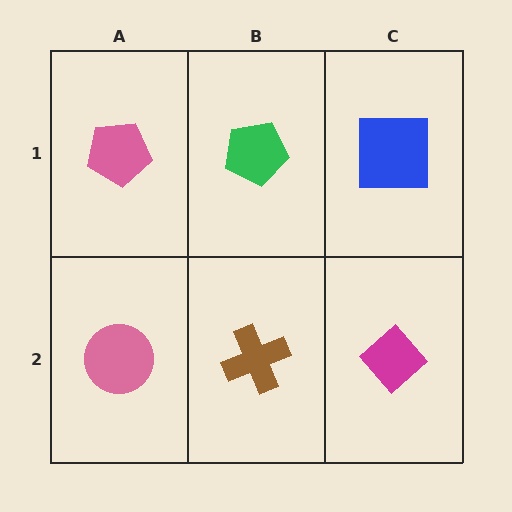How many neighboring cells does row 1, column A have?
2.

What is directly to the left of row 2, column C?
A brown cross.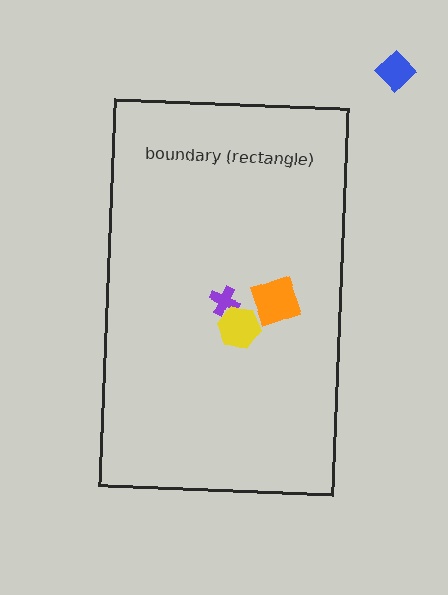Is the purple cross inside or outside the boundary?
Inside.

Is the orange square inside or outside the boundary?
Inside.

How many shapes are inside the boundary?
3 inside, 1 outside.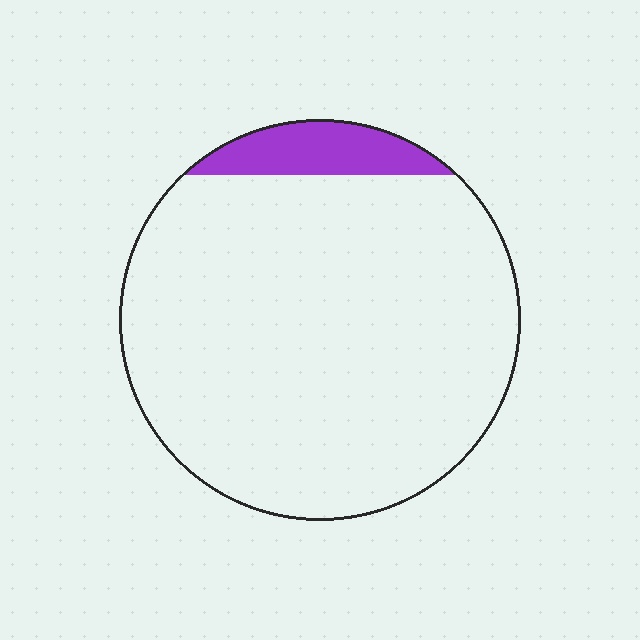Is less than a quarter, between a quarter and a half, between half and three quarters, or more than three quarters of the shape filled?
Less than a quarter.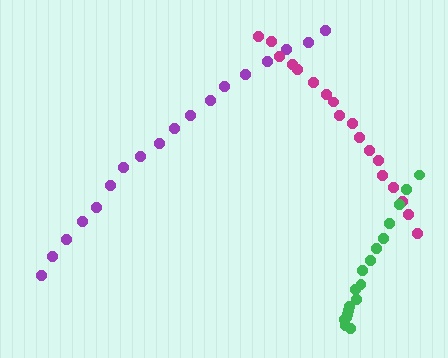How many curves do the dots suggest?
There are 3 distinct paths.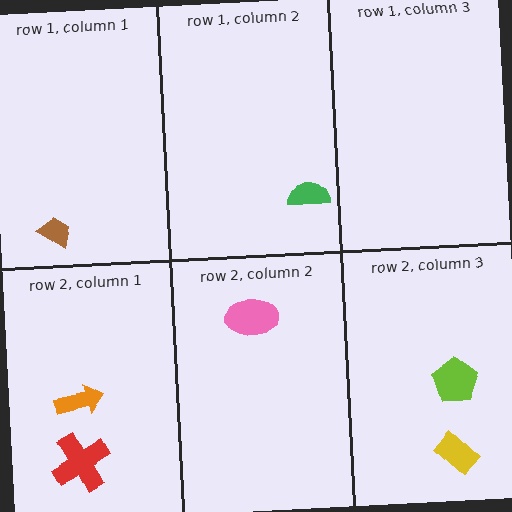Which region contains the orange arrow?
The row 2, column 1 region.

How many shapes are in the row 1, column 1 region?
1.